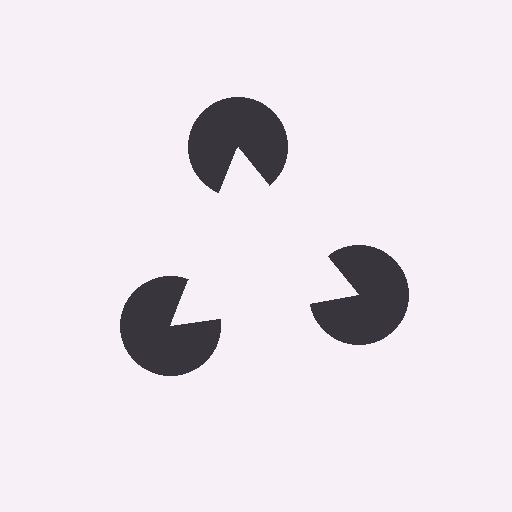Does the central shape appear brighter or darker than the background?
It typically appears slightly brighter than the background, even though no actual brightness change is drawn.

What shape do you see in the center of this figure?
An illusory triangle — its edges are inferred from the aligned wedge cuts in the pac-man discs, not physically drawn.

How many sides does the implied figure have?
3 sides.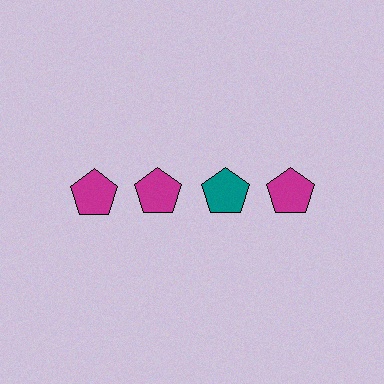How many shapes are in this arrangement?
There are 4 shapes arranged in a grid pattern.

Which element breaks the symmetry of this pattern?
The teal pentagon in the top row, center column breaks the symmetry. All other shapes are magenta pentagons.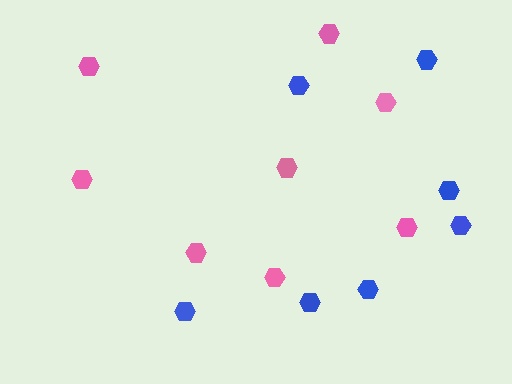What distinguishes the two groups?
There are 2 groups: one group of blue hexagons (7) and one group of pink hexagons (8).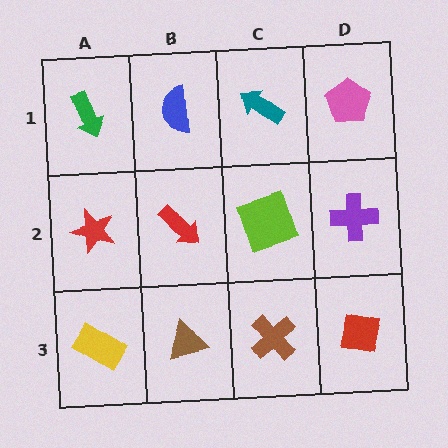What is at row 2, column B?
A red arrow.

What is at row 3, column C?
A brown cross.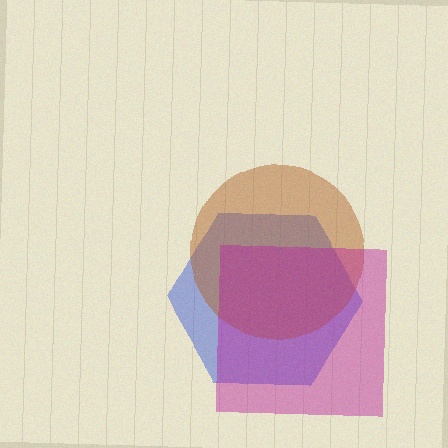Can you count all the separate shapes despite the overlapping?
Yes, there are 3 separate shapes.